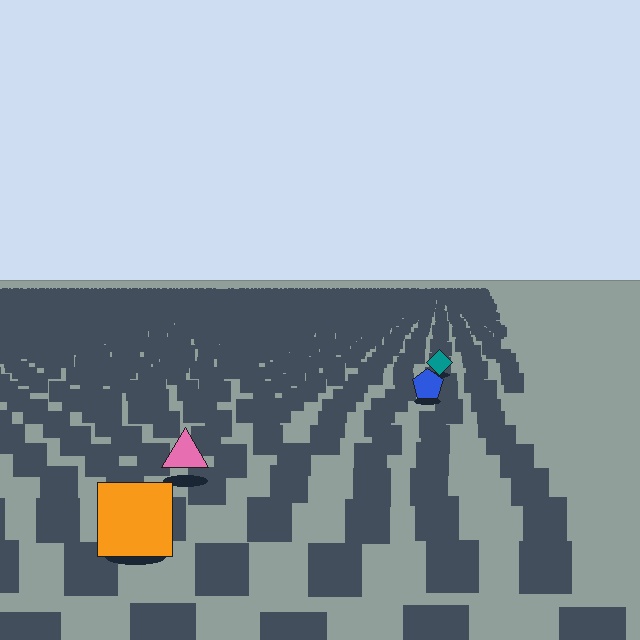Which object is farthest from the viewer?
The teal diamond is farthest from the viewer. It appears smaller and the ground texture around it is denser.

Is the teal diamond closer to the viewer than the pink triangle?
No. The pink triangle is closer — you can tell from the texture gradient: the ground texture is coarser near it.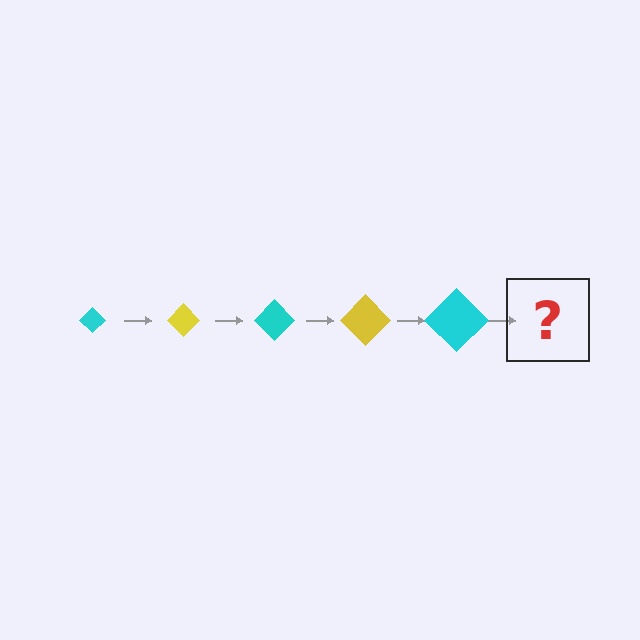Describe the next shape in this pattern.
It should be a yellow diamond, larger than the previous one.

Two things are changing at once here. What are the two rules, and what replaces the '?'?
The two rules are that the diamond grows larger each step and the color cycles through cyan and yellow. The '?' should be a yellow diamond, larger than the previous one.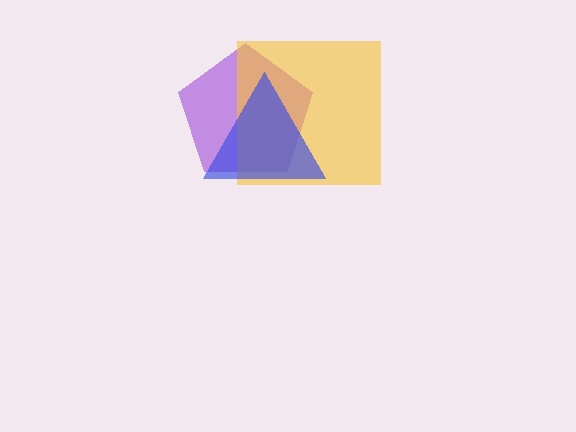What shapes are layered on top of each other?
The layered shapes are: a purple pentagon, a yellow square, a blue triangle.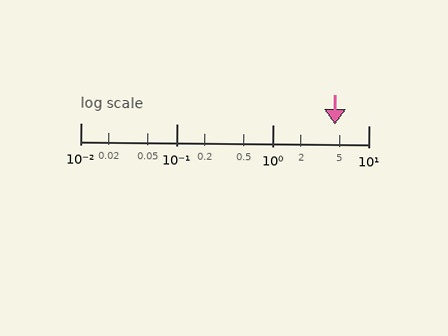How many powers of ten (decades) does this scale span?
The scale spans 3 decades, from 0.01 to 10.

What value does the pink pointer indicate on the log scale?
The pointer indicates approximately 4.5.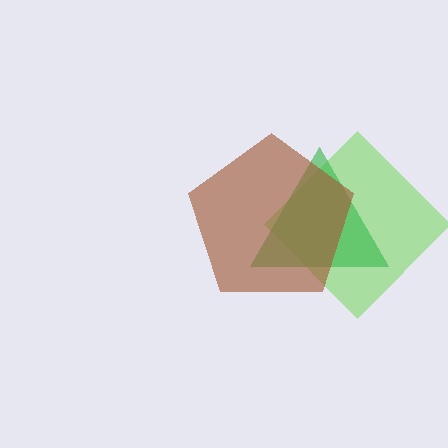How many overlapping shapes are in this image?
There are 3 overlapping shapes in the image.